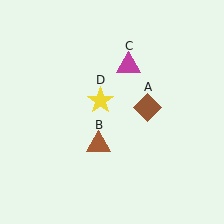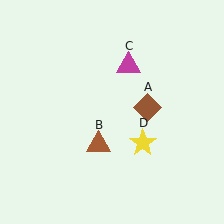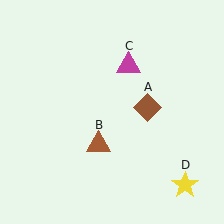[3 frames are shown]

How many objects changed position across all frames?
1 object changed position: yellow star (object D).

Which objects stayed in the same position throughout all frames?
Brown diamond (object A) and brown triangle (object B) and magenta triangle (object C) remained stationary.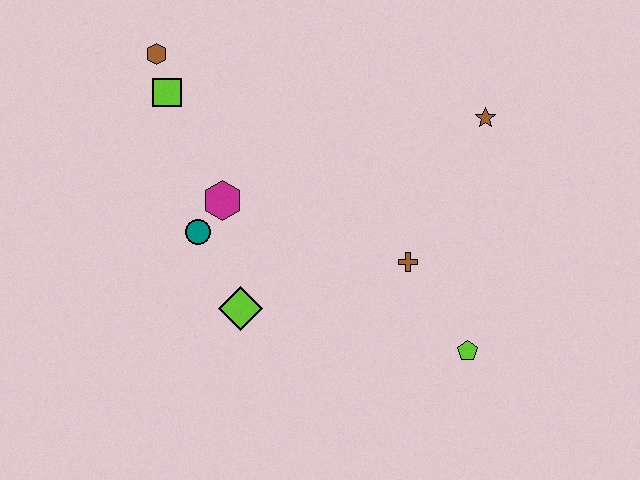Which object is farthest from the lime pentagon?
The brown hexagon is farthest from the lime pentagon.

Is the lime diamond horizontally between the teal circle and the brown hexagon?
No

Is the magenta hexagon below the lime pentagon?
No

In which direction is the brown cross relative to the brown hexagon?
The brown cross is to the right of the brown hexagon.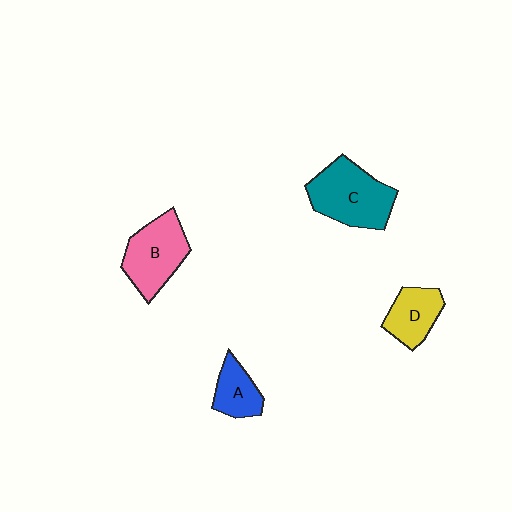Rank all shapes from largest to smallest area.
From largest to smallest: C (teal), B (pink), D (yellow), A (blue).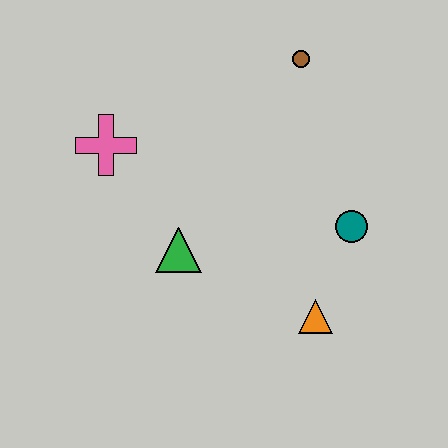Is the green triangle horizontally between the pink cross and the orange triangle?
Yes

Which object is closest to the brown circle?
The teal circle is closest to the brown circle.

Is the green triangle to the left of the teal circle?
Yes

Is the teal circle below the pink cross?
Yes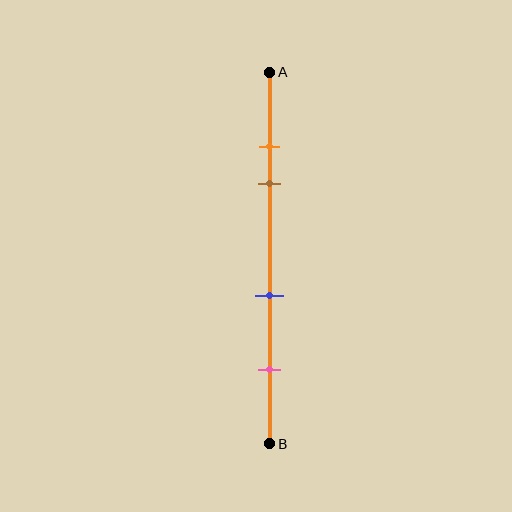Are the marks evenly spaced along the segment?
No, the marks are not evenly spaced.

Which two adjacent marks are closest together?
The orange and brown marks are the closest adjacent pair.